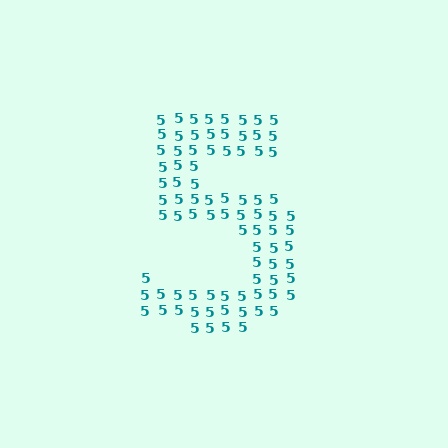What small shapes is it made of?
It is made of small digit 5's.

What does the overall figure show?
The overall figure shows the digit 5.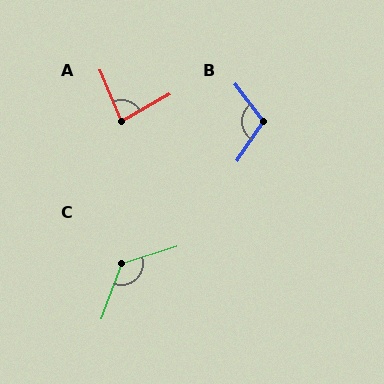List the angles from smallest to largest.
A (83°), B (109°), C (128°).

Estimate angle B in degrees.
Approximately 109 degrees.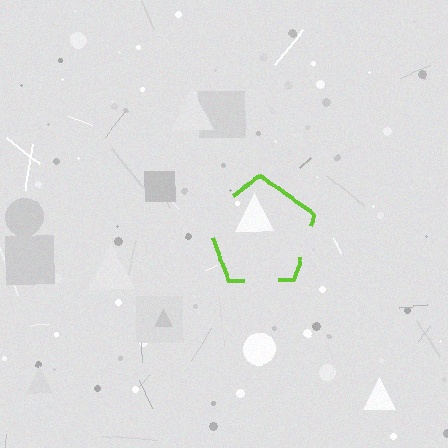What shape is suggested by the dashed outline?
The dashed outline suggests a pentagon.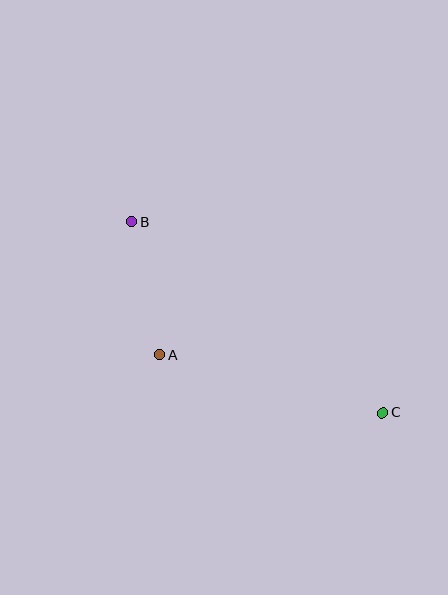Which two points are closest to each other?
Points A and B are closest to each other.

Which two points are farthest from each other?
Points B and C are farthest from each other.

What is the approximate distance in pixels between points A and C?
The distance between A and C is approximately 231 pixels.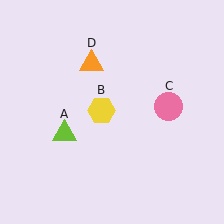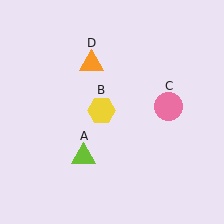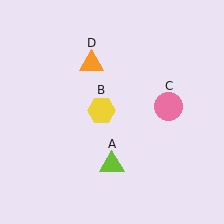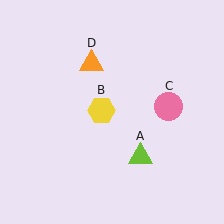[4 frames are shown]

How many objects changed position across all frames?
1 object changed position: lime triangle (object A).